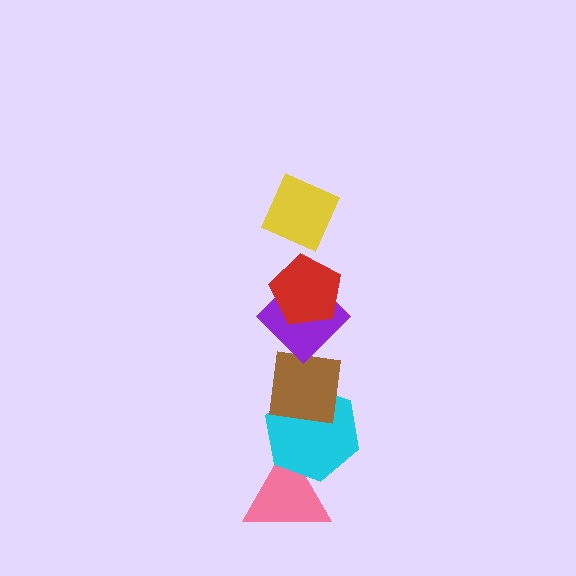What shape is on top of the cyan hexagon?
The brown square is on top of the cyan hexagon.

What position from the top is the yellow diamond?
The yellow diamond is 1st from the top.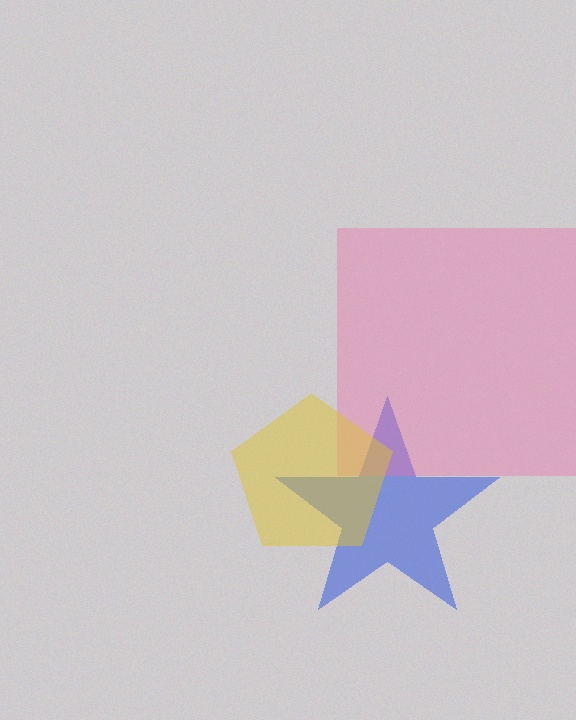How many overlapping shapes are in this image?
There are 3 overlapping shapes in the image.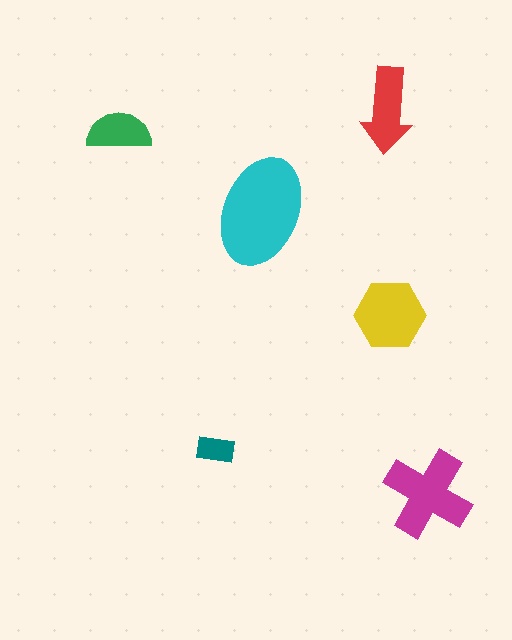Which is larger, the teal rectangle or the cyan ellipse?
The cyan ellipse.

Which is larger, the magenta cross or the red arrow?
The magenta cross.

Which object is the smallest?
The teal rectangle.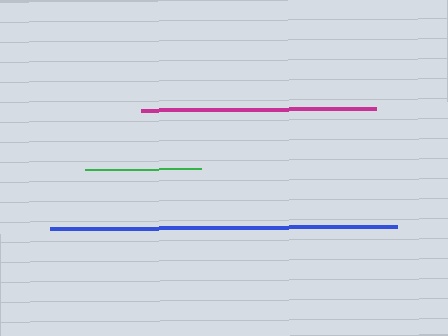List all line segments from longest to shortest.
From longest to shortest: blue, magenta, green.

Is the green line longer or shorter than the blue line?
The blue line is longer than the green line.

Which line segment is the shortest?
The green line is the shortest at approximately 116 pixels.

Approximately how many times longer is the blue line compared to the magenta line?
The blue line is approximately 1.5 times the length of the magenta line.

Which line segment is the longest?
The blue line is the longest at approximately 348 pixels.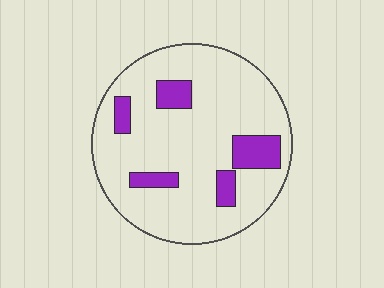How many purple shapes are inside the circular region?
5.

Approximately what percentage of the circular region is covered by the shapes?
Approximately 15%.